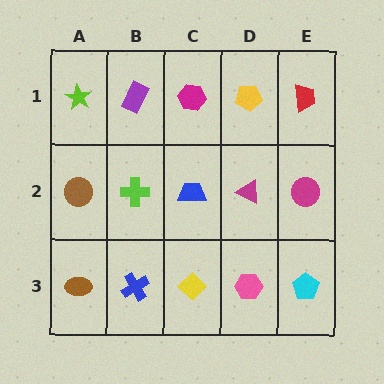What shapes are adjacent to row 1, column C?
A blue trapezoid (row 2, column C), a purple rectangle (row 1, column B), a yellow pentagon (row 1, column D).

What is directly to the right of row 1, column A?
A purple rectangle.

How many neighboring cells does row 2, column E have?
3.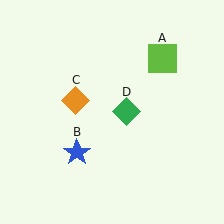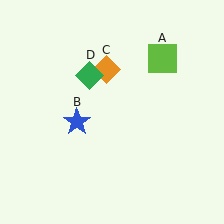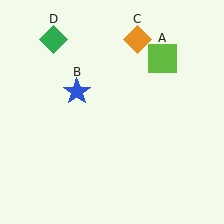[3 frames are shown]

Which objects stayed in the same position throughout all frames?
Lime square (object A) remained stationary.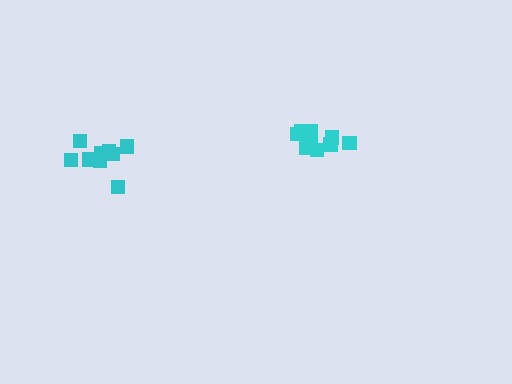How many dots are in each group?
Group 1: 9 dots, Group 2: 9 dots (18 total).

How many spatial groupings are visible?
There are 2 spatial groupings.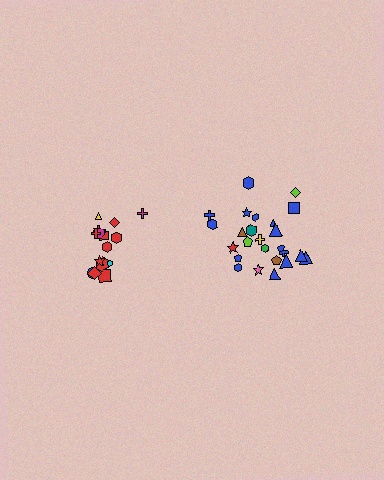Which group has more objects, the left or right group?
The right group.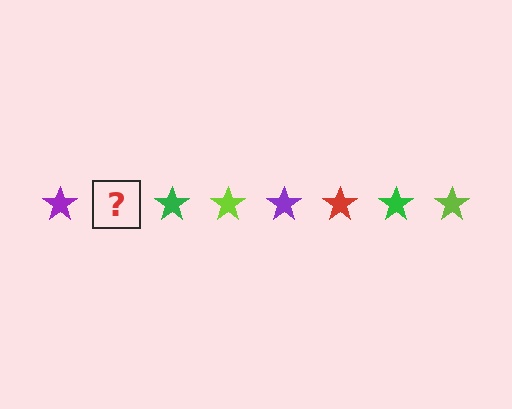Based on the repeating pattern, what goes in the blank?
The blank should be a red star.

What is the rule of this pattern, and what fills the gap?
The rule is that the pattern cycles through purple, red, green, lime stars. The gap should be filled with a red star.